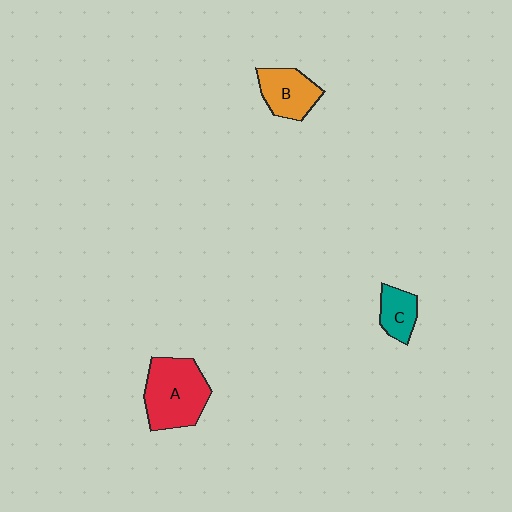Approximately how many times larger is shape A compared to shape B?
Approximately 1.6 times.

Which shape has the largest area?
Shape A (red).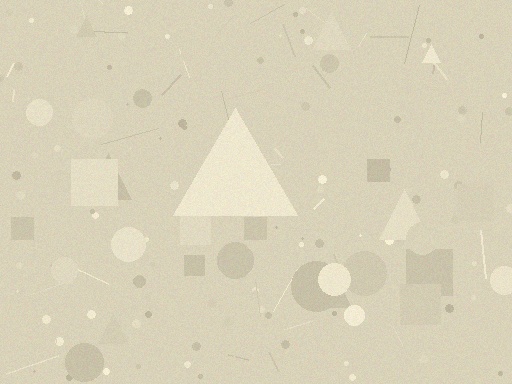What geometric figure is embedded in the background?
A triangle is embedded in the background.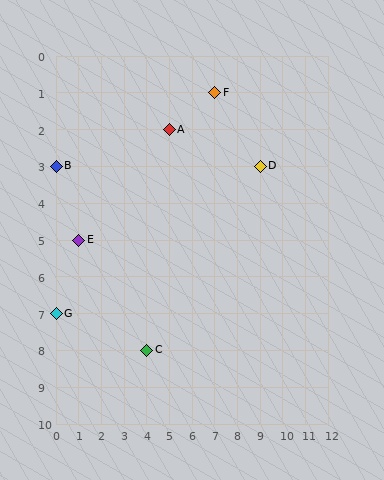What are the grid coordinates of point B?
Point B is at grid coordinates (0, 3).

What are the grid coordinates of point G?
Point G is at grid coordinates (0, 7).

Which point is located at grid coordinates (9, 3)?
Point D is at (9, 3).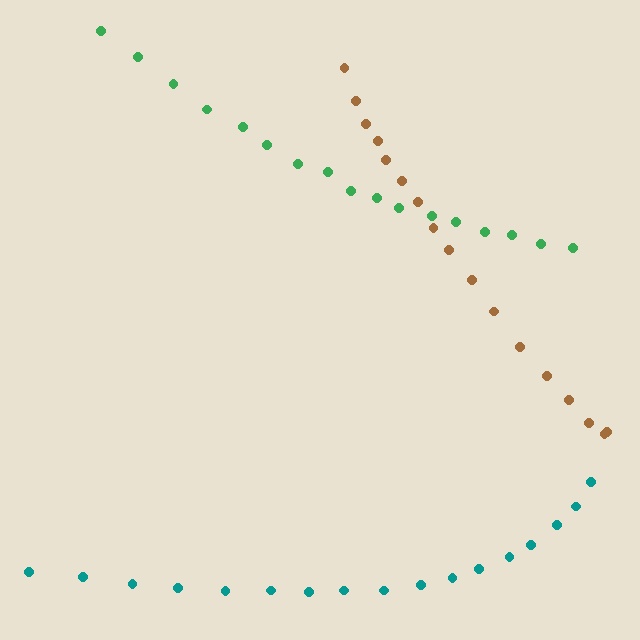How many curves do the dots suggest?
There are 3 distinct paths.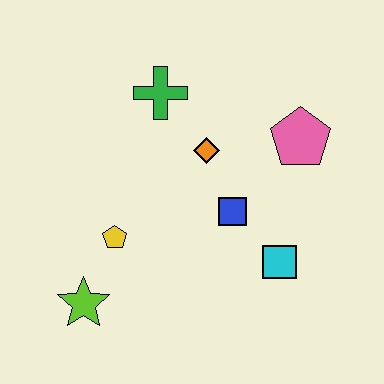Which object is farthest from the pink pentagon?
The lime star is farthest from the pink pentagon.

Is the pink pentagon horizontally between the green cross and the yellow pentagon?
No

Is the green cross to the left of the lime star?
No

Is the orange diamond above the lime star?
Yes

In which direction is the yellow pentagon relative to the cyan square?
The yellow pentagon is to the left of the cyan square.